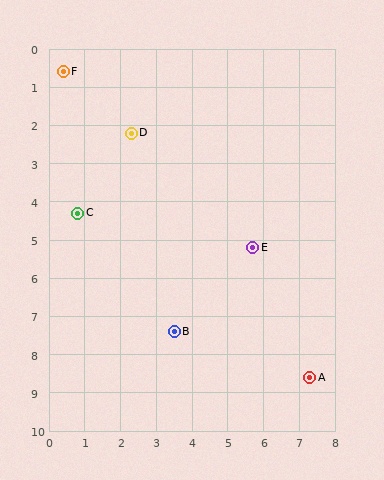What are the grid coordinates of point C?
Point C is at approximately (0.8, 4.3).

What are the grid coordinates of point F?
Point F is at approximately (0.4, 0.6).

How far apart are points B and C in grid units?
Points B and C are about 4.1 grid units apart.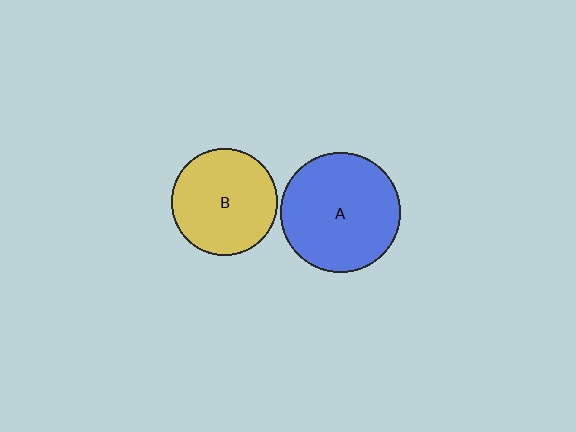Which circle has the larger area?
Circle A (blue).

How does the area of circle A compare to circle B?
Approximately 1.3 times.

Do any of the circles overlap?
No, none of the circles overlap.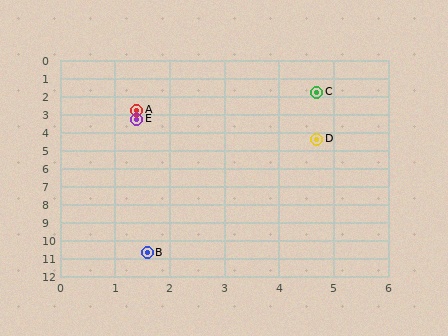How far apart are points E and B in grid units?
Points E and B are about 7.4 grid units apart.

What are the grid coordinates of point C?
Point C is at approximately (4.7, 1.8).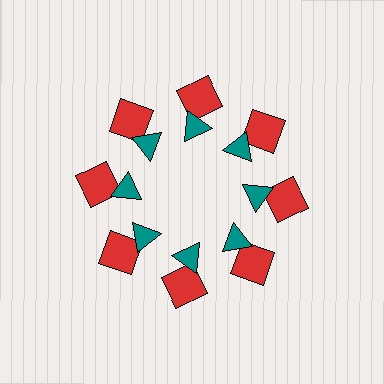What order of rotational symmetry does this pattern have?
This pattern has 8-fold rotational symmetry.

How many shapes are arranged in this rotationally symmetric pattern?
There are 16 shapes, arranged in 8 groups of 2.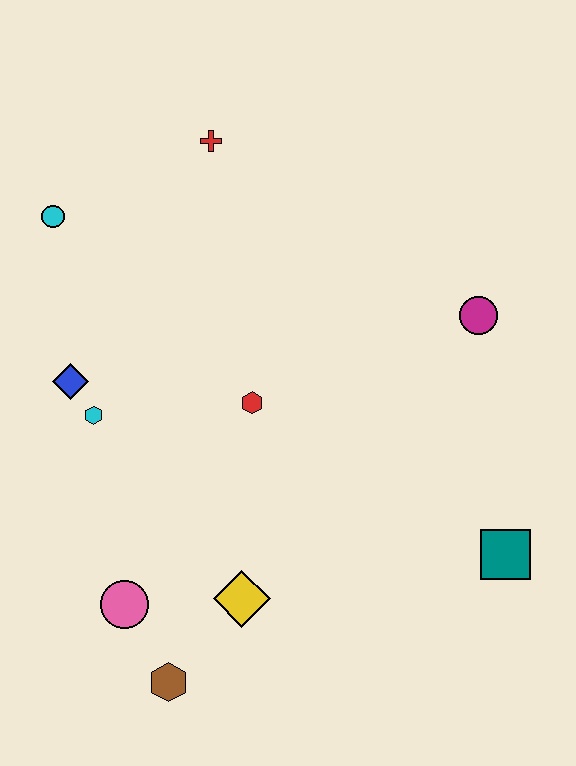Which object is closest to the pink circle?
The brown hexagon is closest to the pink circle.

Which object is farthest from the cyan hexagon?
The teal square is farthest from the cyan hexagon.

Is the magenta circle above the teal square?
Yes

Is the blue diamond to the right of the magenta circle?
No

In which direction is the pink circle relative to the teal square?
The pink circle is to the left of the teal square.